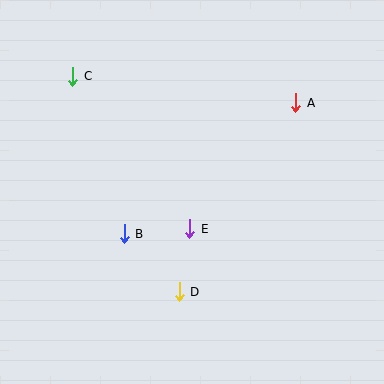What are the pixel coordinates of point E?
Point E is at (190, 229).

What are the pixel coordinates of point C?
Point C is at (73, 76).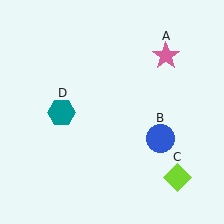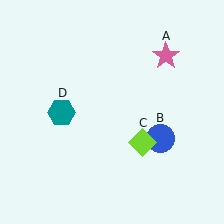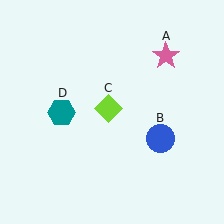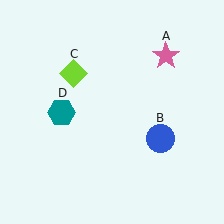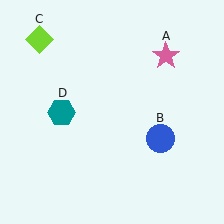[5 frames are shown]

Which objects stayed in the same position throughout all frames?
Pink star (object A) and blue circle (object B) and teal hexagon (object D) remained stationary.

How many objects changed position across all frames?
1 object changed position: lime diamond (object C).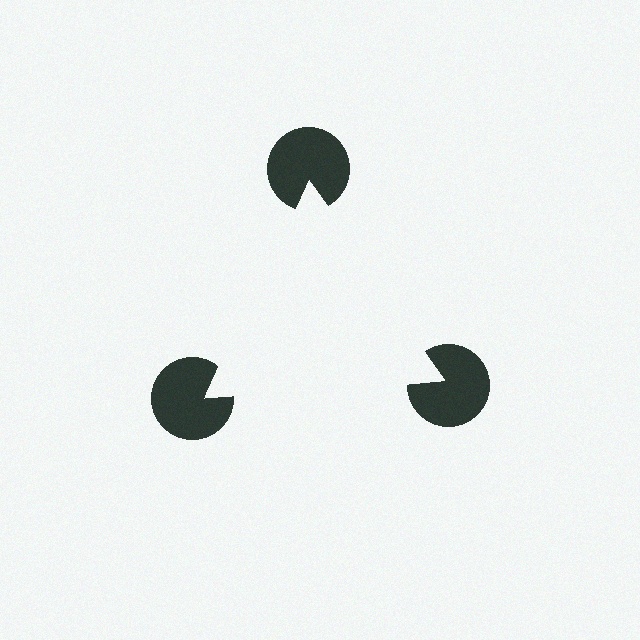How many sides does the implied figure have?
3 sides.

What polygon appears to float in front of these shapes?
An illusory triangle — its edges are inferred from the aligned wedge cuts in the pac-man discs, not physically drawn.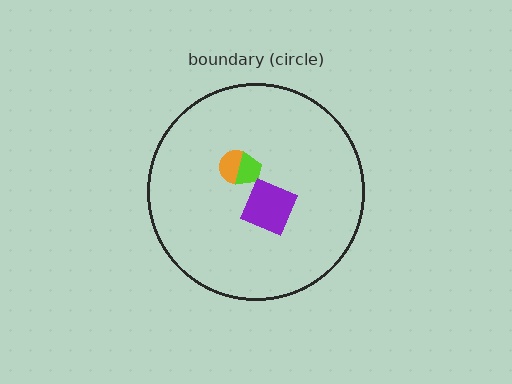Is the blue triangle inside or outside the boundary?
Inside.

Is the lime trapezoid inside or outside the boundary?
Inside.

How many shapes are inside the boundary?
4 inside, 0 outside.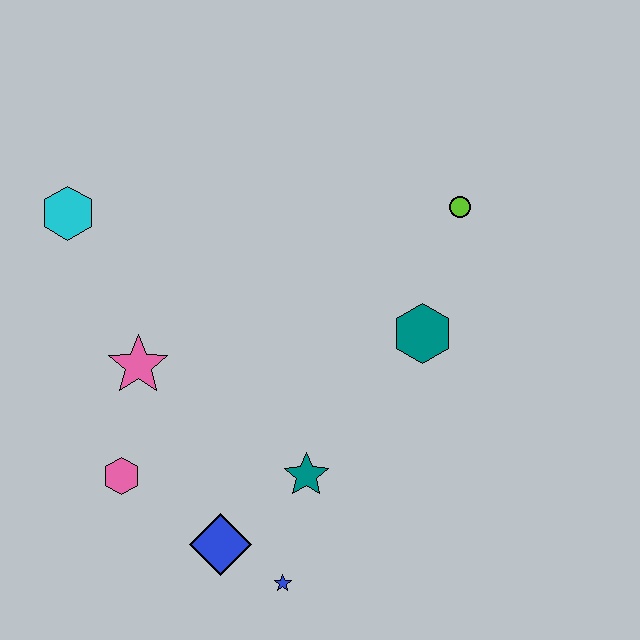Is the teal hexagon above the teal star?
Yes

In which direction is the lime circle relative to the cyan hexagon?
The lime circle is to the right of the cyan hexagon.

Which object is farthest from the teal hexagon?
The cyan hexagon is farthest from the teal hexagon.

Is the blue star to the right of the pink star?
Yes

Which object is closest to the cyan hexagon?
The pink star is closest to the cyan hexagon.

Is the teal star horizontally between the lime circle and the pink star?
Yes